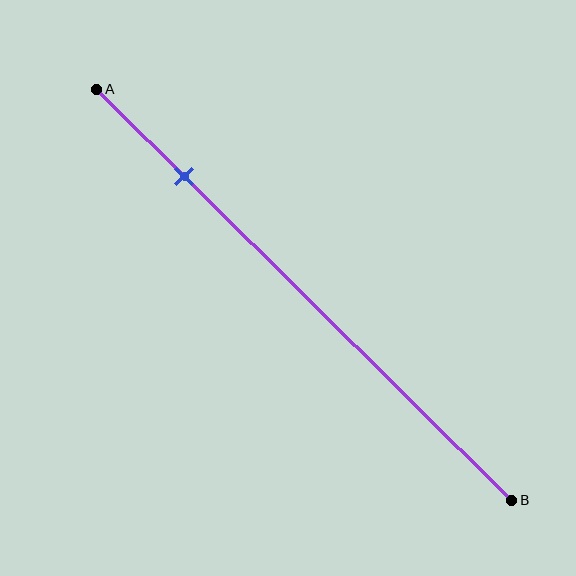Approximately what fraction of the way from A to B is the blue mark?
The blue mark is approximately 20% of the way from A to B.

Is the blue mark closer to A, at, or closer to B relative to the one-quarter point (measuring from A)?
The blue mark is closer to point A than the one-quarter point of segment AB.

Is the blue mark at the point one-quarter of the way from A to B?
No, the mark is at about 20% from A, not at the 25% one-quarter point.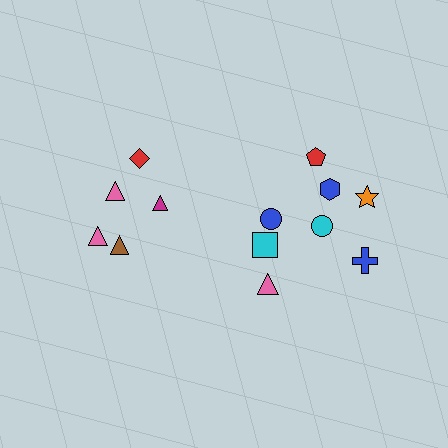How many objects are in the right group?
There are 8 objects.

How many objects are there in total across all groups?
There are 13 objects.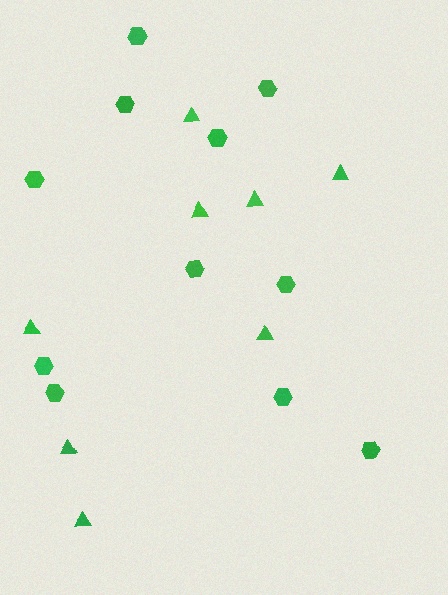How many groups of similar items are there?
There are 2 groups: one group of triangles (8) and one group of hexagons (11).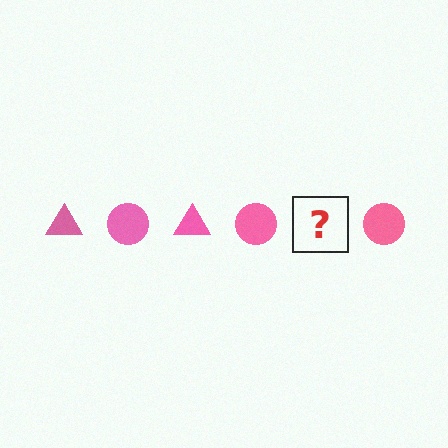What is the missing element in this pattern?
The missing element is a pink triangle.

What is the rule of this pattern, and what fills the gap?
The rule is that the pattern cycles through triangle, circle shapes in pink. The gap should be filled with a pink triangle.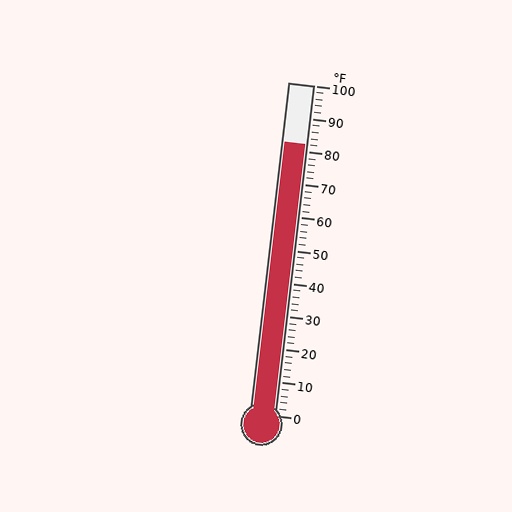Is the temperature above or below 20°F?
The temperature is above 20°F.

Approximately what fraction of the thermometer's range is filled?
The thermometer is filled to approximately 80% of its range.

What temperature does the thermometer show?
The thermometer shows approximately 82°F.